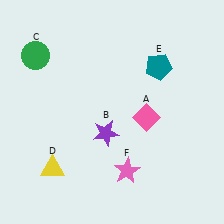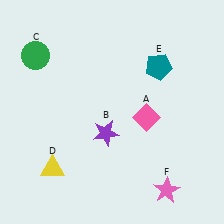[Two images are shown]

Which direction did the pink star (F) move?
The pink star (F) moved right.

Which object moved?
The pink star (F) moved right.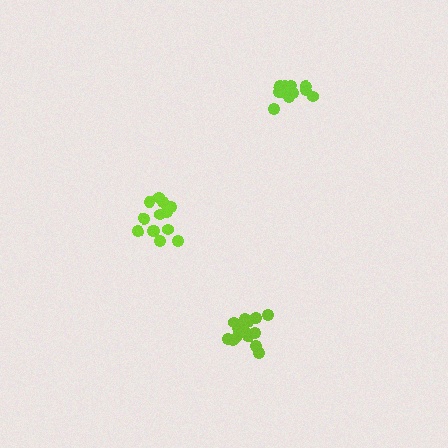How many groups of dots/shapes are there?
There are 3 groups.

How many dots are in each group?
Group 1: 16 dots, Group 2: 13 dots, Group 3: 13 dots (42 total).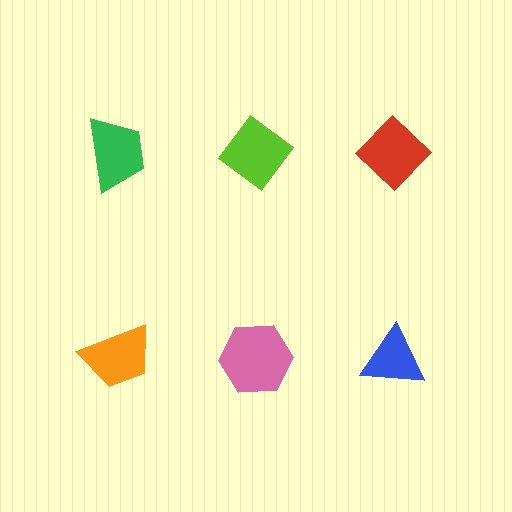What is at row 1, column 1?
A green trapezoid.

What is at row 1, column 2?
A lime diamond.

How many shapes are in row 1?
3 shapes.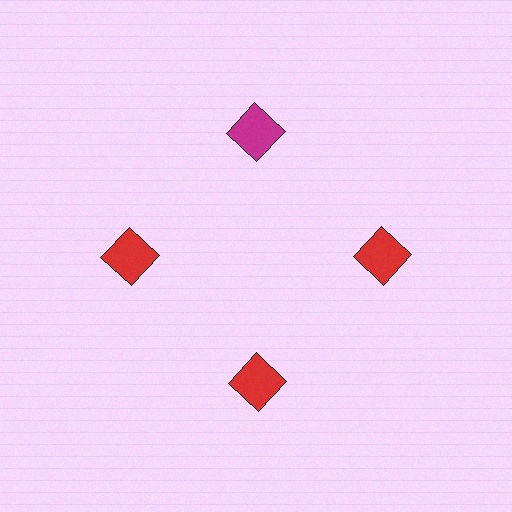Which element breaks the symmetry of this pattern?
The magenta square at roughly the 12 o'clock position breaks the symmetry. All other shapes are red squares.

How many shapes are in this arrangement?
There are 4 shapes arranged in a ring pattern.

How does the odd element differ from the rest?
It has a different color: magenta instead of red.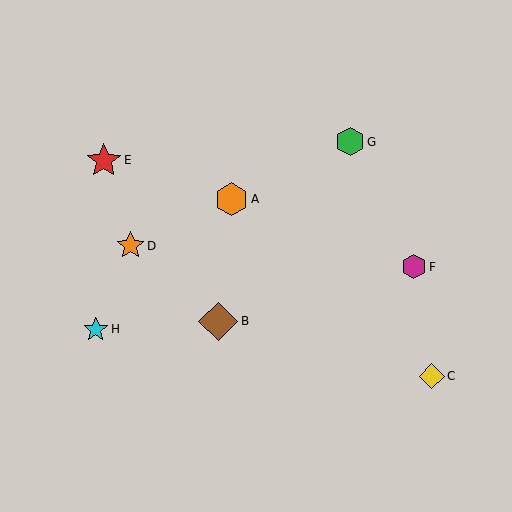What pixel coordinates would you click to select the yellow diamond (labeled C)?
Click at (432, 376) to select the yellow diamond C.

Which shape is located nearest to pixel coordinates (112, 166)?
The red star (labeled E) at (104, 160) is nearest to that location.